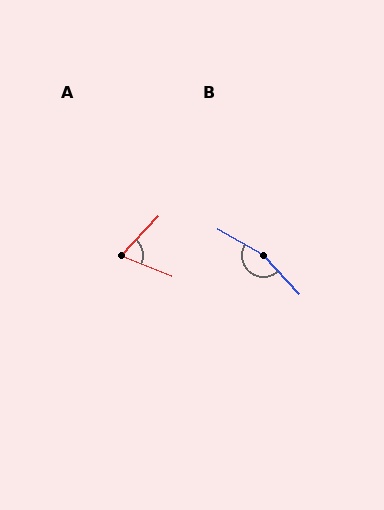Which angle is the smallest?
A, at approximately 69 degrees.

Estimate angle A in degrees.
Approximately 69 degrees.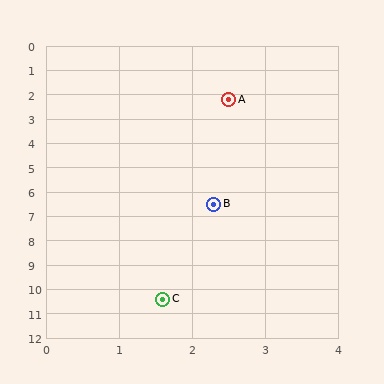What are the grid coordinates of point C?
Point C is at approximately (1.6, 10.4).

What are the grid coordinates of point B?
Point B is at approximately (2.3, 6.5).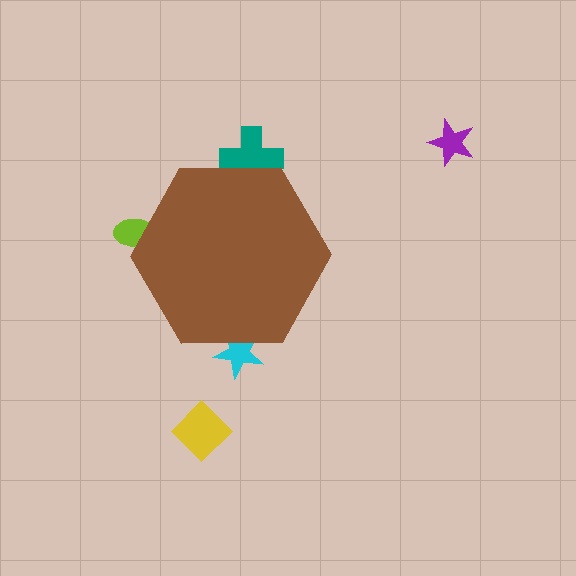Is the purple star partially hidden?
No, the purple star is fully visible.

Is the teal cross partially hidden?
Yes, the teal cross is partially hidden behind the brown hexagon.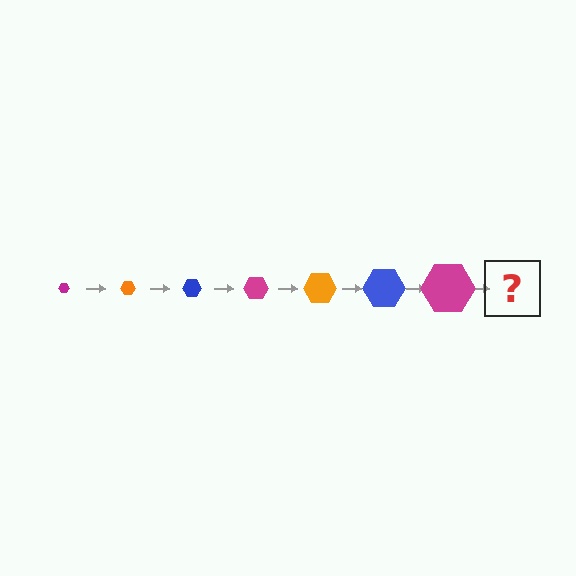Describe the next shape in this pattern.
It should be an orange hexagon, larger than the previous one.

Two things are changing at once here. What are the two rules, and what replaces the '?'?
The two rules are that the hexagon grows larger each step and the color cycles through magenta, orange, and blue. The '?' should be an orange hexagon, larger than the previous one.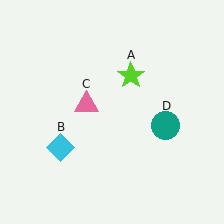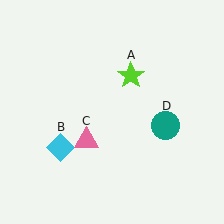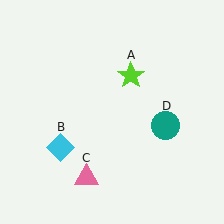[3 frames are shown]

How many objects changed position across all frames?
1 object changed position: pink triangle (object C).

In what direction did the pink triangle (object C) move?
The pink triangle (object C) moved down.